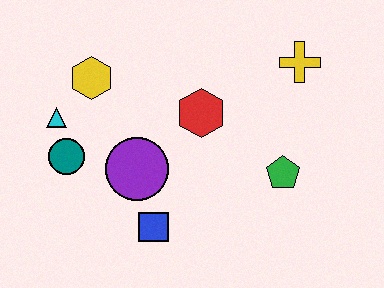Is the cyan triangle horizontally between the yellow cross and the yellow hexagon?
No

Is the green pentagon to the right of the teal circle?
Yes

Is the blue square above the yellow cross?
No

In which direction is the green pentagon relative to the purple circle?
The green pentagon is to the right of the purple circle.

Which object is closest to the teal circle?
The cyan triangle is closest to the teal circle.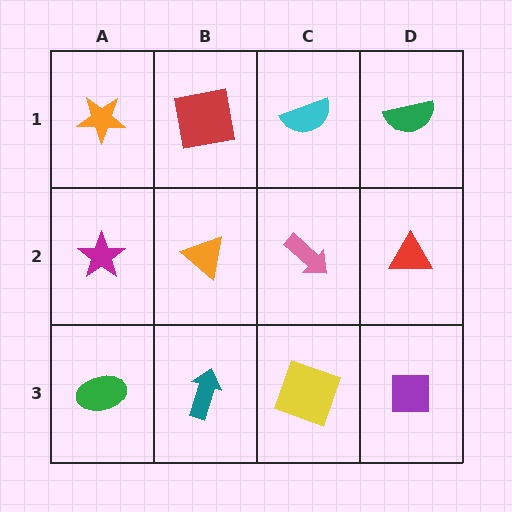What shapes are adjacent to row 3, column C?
A pink arrow (row 2, column C), a teal arrow (row 3, column B), a purple square (row 3, column D).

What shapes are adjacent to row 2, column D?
A green semicircle (row 1, column D), a purple square (row 3, column D), a pink arrow (row 2, column C).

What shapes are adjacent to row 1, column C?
A pink arrow (row 2, column C), a red square (row 1, column B), a green semicircle (row 1, column D).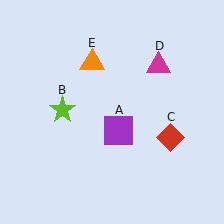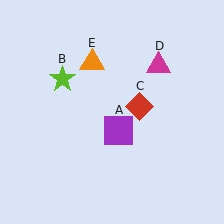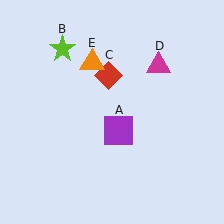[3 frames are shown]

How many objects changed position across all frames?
2 objects changed position: lime star (object B), red diamond (object C).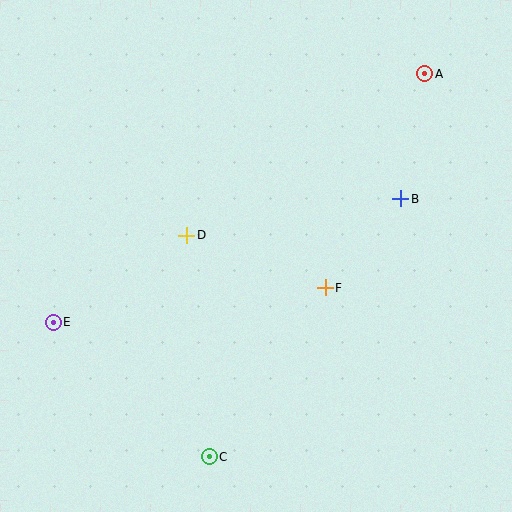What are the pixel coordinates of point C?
Point C is at (209, 457).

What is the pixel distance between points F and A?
The distance between F and A is 236 pixels.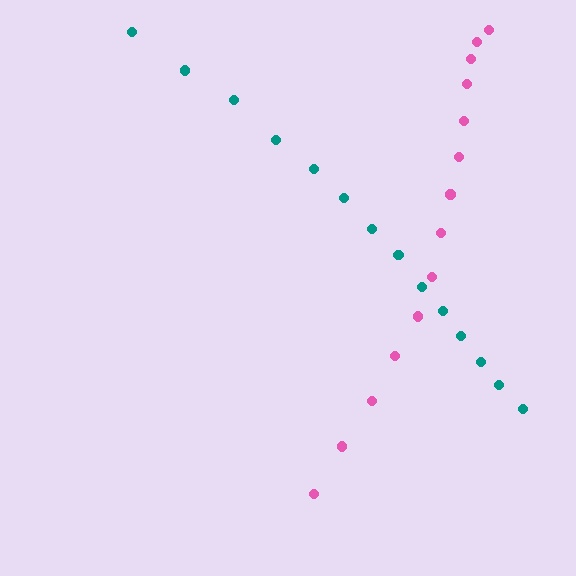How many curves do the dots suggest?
There are 2 distinct paths.